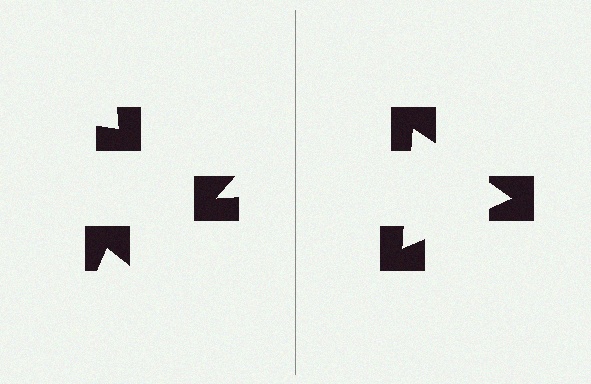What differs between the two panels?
The notched squares are positioned identically on both sides; only the wedge orientations differ. On the right they align to a triangle; on the left they are misaligned.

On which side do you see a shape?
An illusory triangle appears on the right side. On the left side the wedge cuts are rotated, so no coherent shape forms.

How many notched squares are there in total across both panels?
6 — 3 on each side.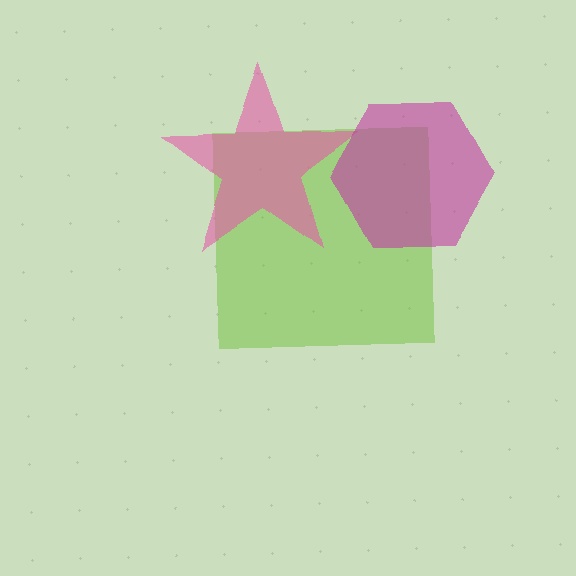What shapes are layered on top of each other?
The layered shapes are: a lime square, a pink star, a magenta hexagon.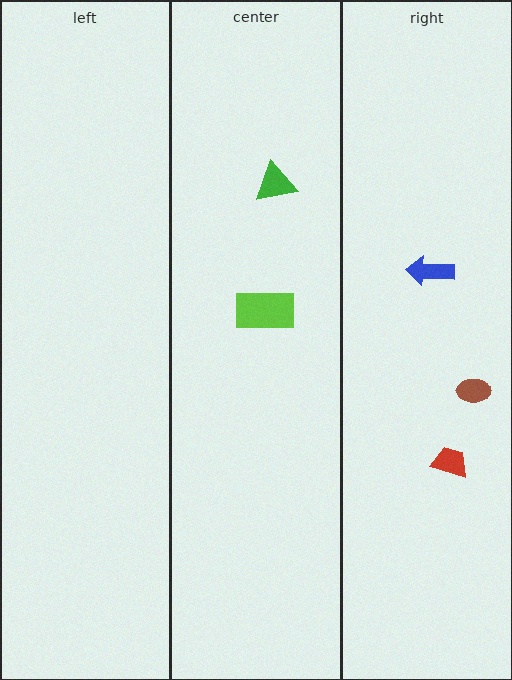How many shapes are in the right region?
3.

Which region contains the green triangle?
The center region.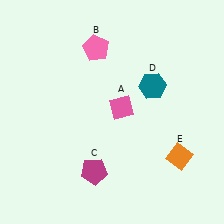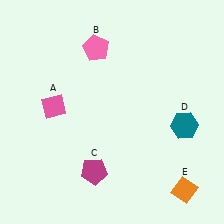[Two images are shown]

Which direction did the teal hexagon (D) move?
The teal hexagon (D) moved down.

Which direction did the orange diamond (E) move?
The orange diamond (E) moved down.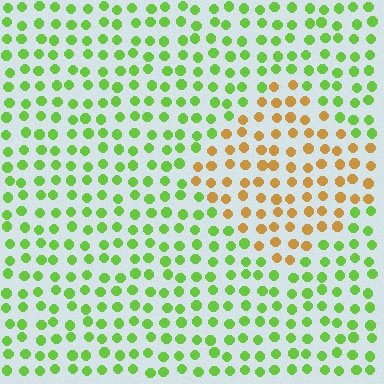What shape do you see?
I see a diamond.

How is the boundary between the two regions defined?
The boundary is defined purely by a slight shift in hue (about 65 degrees). Spacing, size, and orientation are identical on both sides.